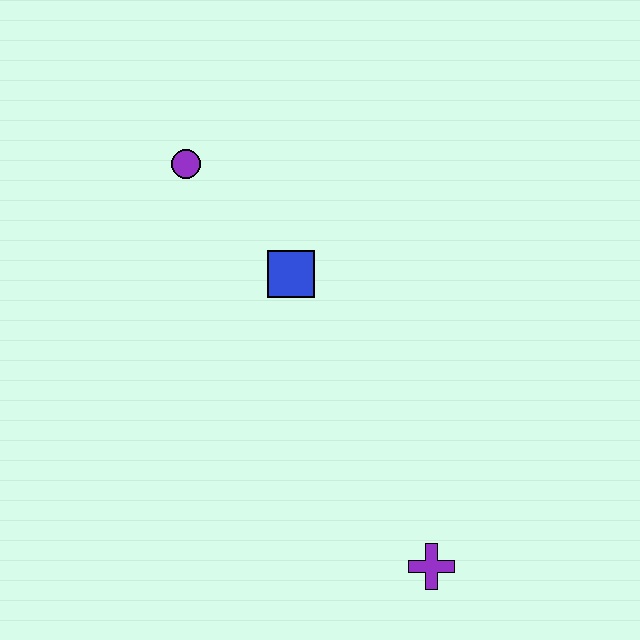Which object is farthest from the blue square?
The purple cross is farthest from the blue square.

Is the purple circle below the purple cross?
No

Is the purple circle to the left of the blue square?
Yes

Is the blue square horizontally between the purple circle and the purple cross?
Yes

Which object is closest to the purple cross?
The blue square is closest to the purple cross.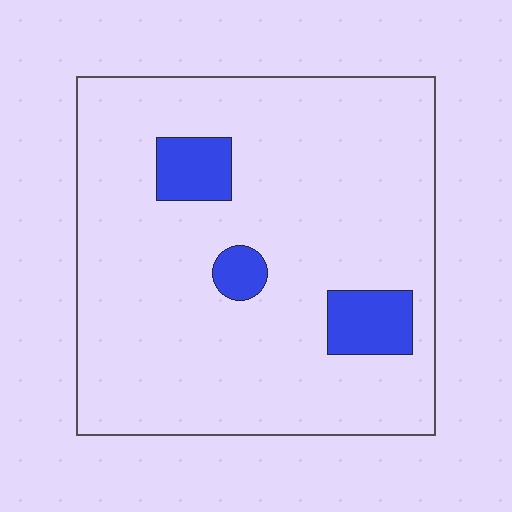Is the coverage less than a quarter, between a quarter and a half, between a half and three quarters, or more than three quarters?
Less than a quarter.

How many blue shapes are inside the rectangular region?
3.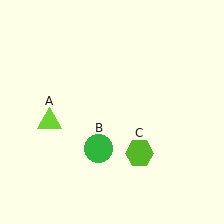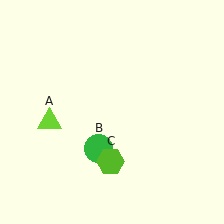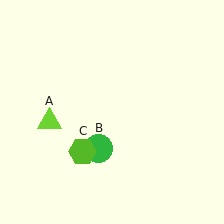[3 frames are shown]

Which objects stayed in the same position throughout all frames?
Lime triangle (object A) and green circle (object B) remained stationary.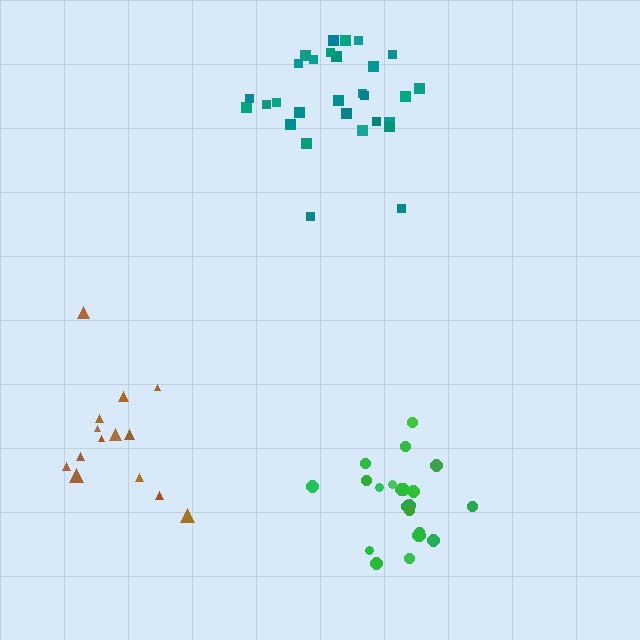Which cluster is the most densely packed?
Green.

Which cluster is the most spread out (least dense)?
Brown.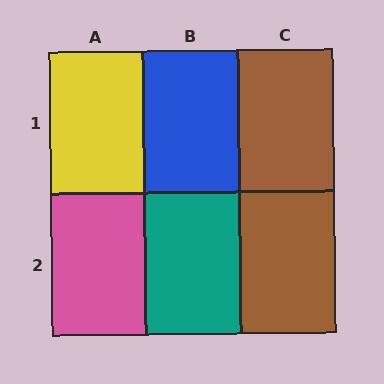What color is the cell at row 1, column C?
Brown.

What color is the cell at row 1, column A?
Yellow.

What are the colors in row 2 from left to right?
Pink, teal, brown.